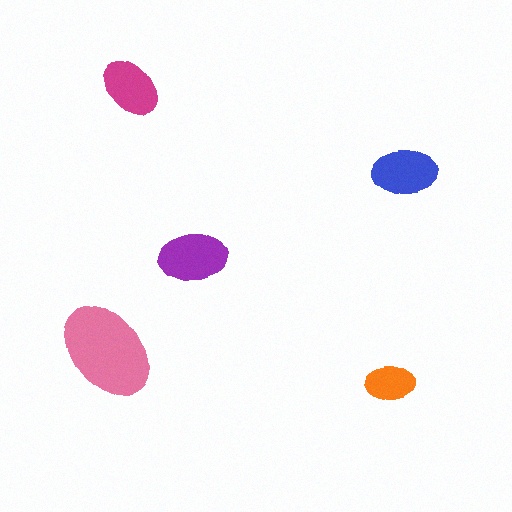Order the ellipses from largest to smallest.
the pink one, the purple one, the blue one, the magenta one, the orange one.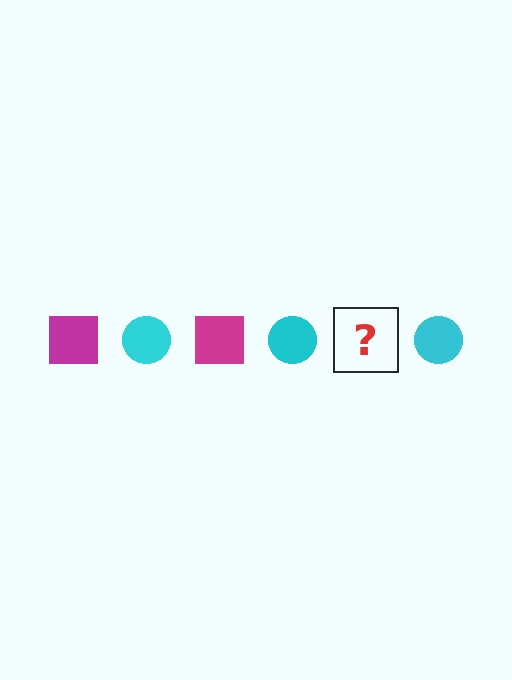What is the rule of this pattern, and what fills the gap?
The rule is that the pattern alternates between magenta square and cyan circle. The gap should be filled with a magenta square.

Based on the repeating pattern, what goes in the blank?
The blank should be a magenta square.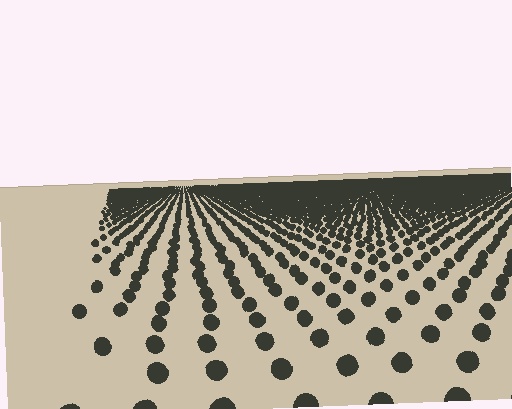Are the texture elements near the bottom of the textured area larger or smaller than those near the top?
Larger. Near the bottom, elements are closer to the viewer and appear at a bigger on-screen size.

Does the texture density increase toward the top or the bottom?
Density increases toward the top.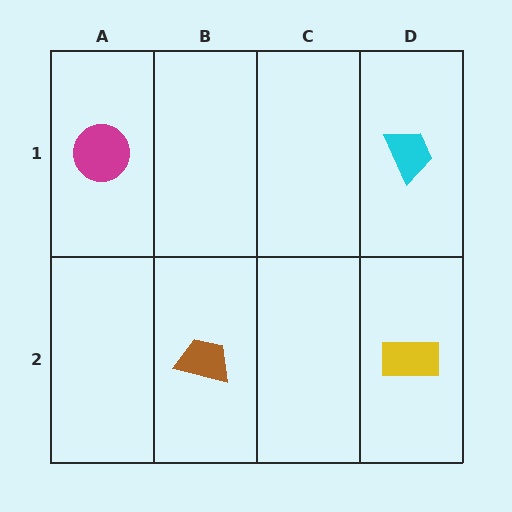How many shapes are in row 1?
2 shapes.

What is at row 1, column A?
A magenta circle.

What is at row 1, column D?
A cyan trapezoid.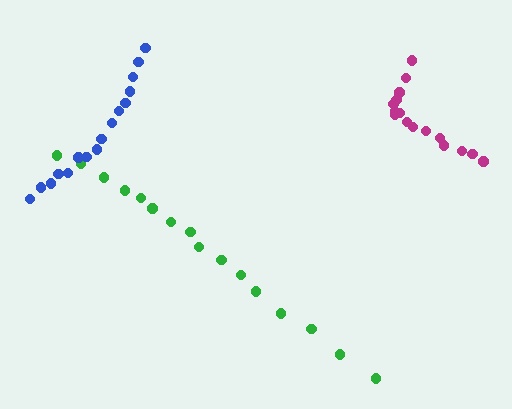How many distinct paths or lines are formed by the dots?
There are 3 distinct paths.